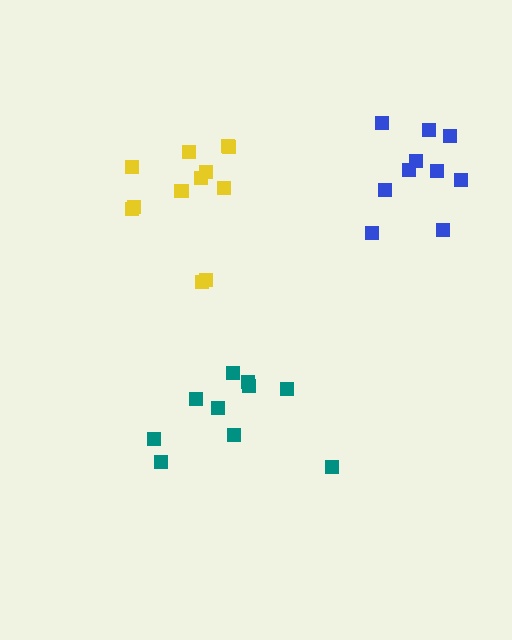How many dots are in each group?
Group 1: 10 dots, Group 2: 10 dots, Group 3: 12 dots (32 total).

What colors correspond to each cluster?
The clusters are colored: teal, blue, yellow.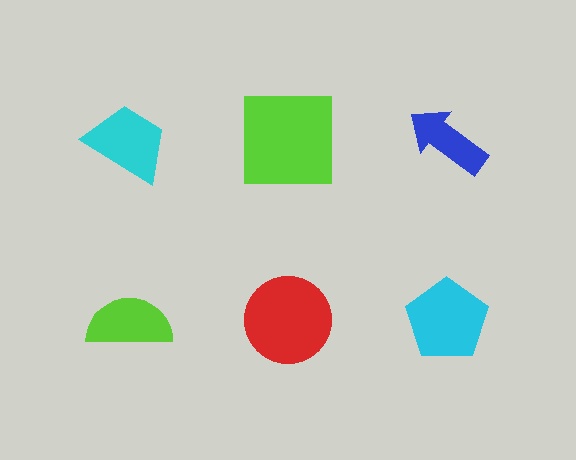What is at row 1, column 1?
A cyan trapezoid.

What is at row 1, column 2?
A lime square.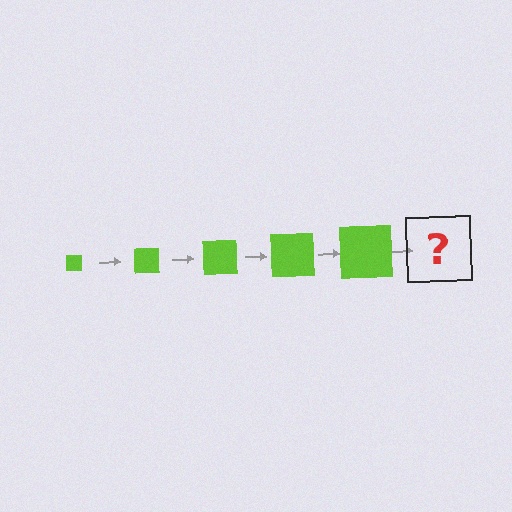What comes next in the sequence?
The next element should be a lime square, larger than the previous one.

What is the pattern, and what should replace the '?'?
The pattern is that the square gets progressively larger each step. The '?' should be a lime square, larger than the previous one.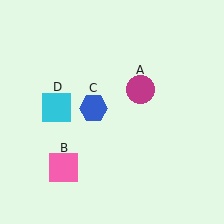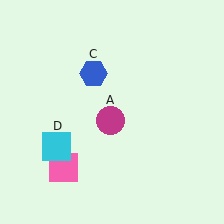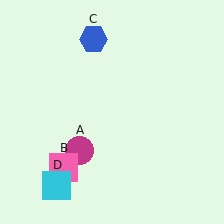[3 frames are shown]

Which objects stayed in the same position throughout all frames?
Pink square (object B) remained stationary.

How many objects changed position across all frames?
3 objects changed position: magenta circle (object A), blue hexagon (object C), cyan square (object D).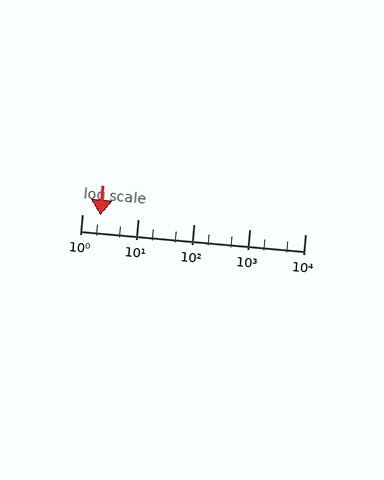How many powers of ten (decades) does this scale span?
The scale spans 4 decades, from 1 to 10000.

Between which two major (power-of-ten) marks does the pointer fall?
The pointer is between 1 and 10.